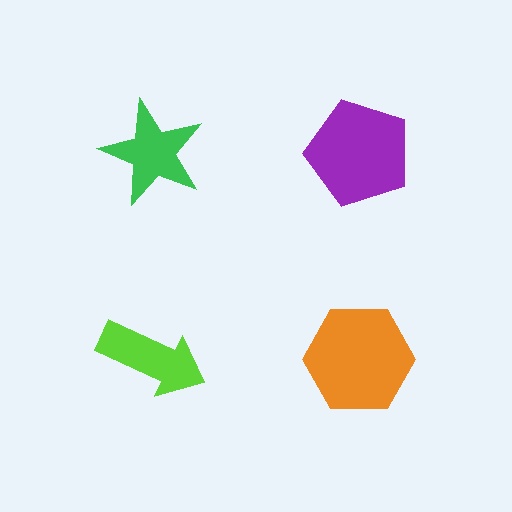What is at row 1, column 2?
A purple pentagon.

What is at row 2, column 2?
An orange hexagon.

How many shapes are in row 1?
2 shapes.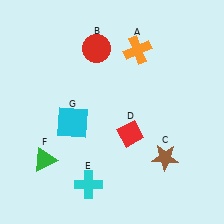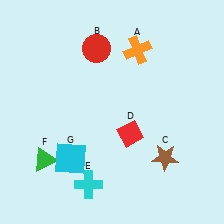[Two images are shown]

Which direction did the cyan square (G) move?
The cyan square (G) moved down.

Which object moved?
The cyan square (G) moved down.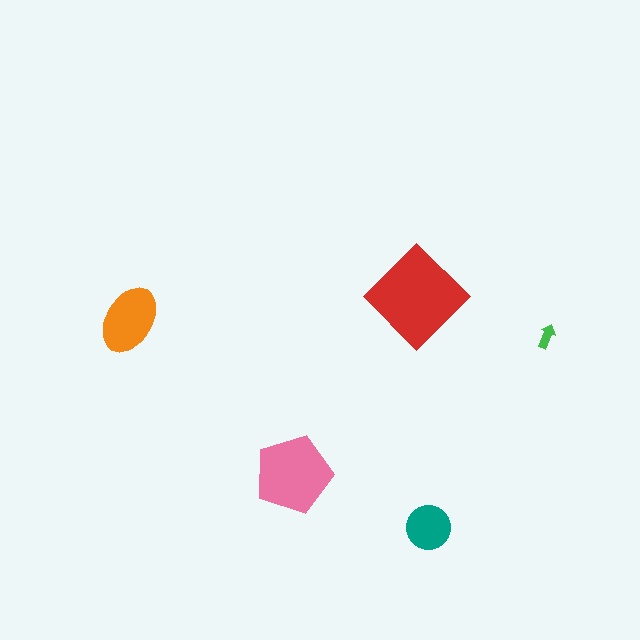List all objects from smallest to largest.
The green arrow, the teal circle, the orange ellipse, the pink pentagon, the red diamond.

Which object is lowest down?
The teal circle is bottommost.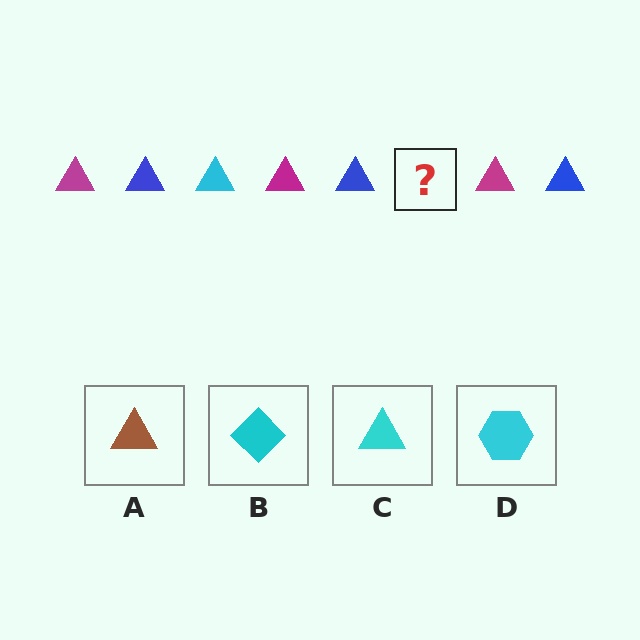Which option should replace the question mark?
Option C.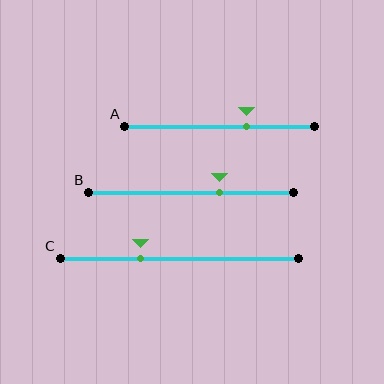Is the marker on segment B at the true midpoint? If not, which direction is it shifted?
No, the marker on segment B is shifted to the right by about 14% of the segment length.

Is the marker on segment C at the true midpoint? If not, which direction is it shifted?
No, the marker on segment C is shifted to the left by about 16% of the segment length.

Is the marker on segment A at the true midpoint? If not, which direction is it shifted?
No, the marker on segment A is shifted to the right by about 14% of the segment length.